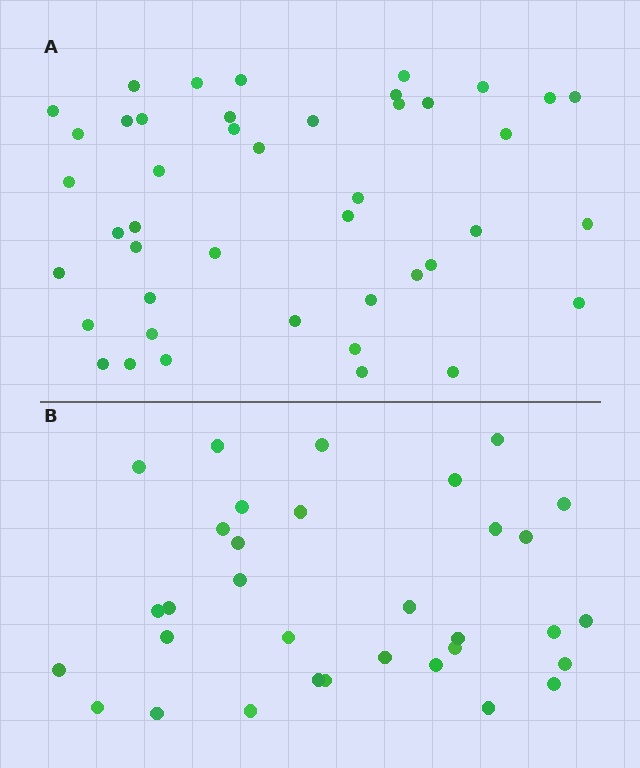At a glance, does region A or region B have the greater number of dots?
Region A (the top region) has more dots.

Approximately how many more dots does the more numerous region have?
Region A has roughly 12 or so more dots than region B.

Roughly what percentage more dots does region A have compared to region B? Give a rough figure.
About 35% more.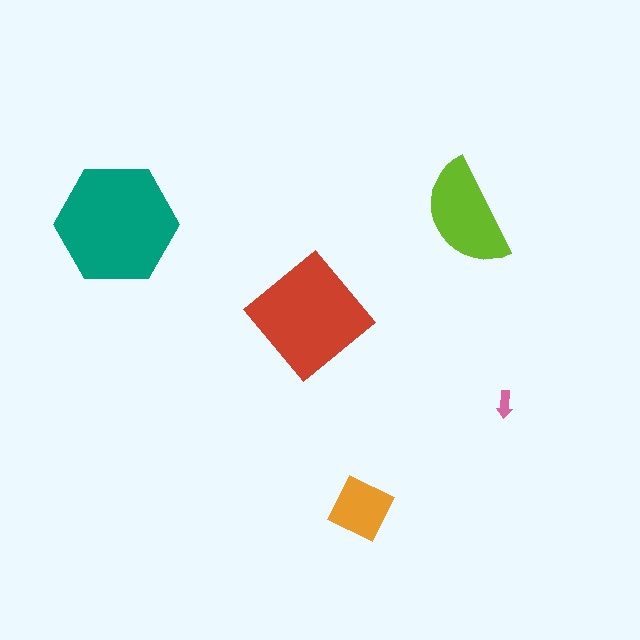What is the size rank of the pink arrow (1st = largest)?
5th.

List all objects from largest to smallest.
The teal hexagon, the red diamond, the lime semicircle, the orange diamond, the pink arrow.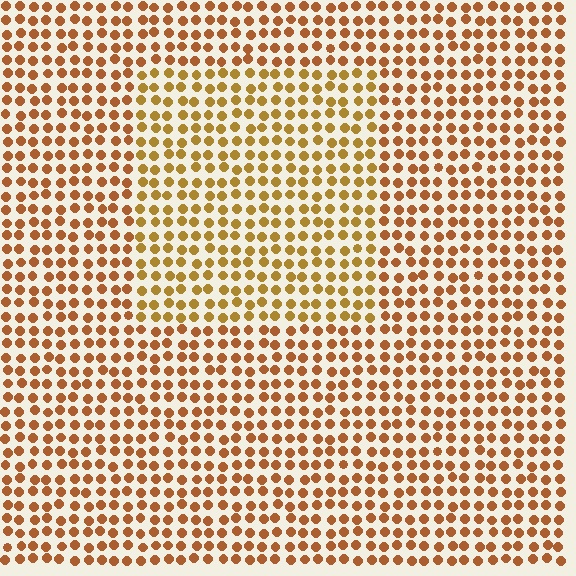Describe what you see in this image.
The image is filled with small brown elements in a uniform arrangement. A rectangle-shaped region is visible where the elements are tinted to a slightly different hue, forming a subtle color boundary.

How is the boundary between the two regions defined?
The boundary is defined purely by a slight shift in hue (about 19 degrees). Spacing, size, and orientation are identical on both sides.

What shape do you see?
I see a rectangle.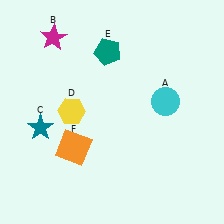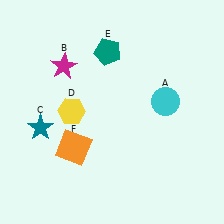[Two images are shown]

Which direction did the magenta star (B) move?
The magenta star (B) moved down.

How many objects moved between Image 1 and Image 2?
1 object moved between the two images.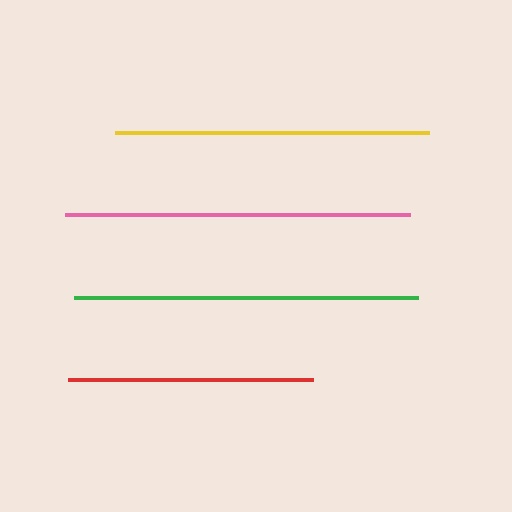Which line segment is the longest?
The pink line is the longest at approximately 345 pixels.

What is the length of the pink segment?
The pink segment is approximately 345 pixels long.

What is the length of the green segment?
The green segment is approximately 344 pixels long.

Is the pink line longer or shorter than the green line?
The pink line is longer than the green line.